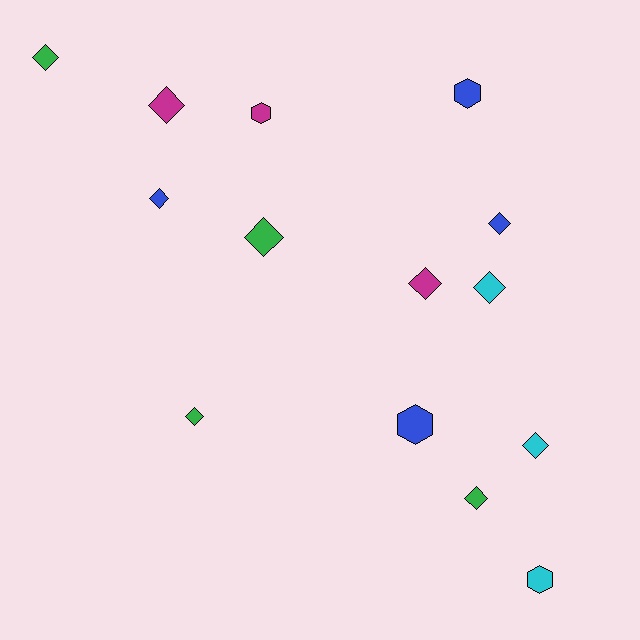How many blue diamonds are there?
There are 2 blue diamonds.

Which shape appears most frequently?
Diamond, with 10 objects.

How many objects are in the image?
There are 14 objects.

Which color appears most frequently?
Green, with 4 objects.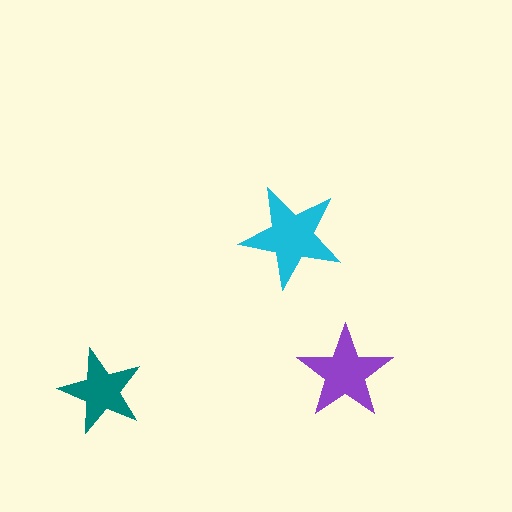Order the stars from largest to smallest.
the cyan one, the purple one, the teal one.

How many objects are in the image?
There are 3 objects in the image.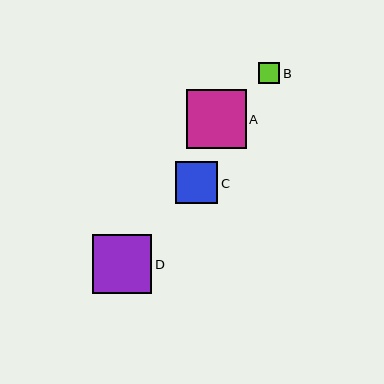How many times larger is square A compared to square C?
Square A is approximately 1.4 times the size of square C.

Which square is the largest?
Square A is the largest with a size of approximately 60 pixels.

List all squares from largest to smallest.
From largest to smallest: A, D, C, B.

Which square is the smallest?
Square B is the smallest with a size of approximately 21 pixels.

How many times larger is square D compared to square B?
Square D is approximately 2.8 times the size of square B.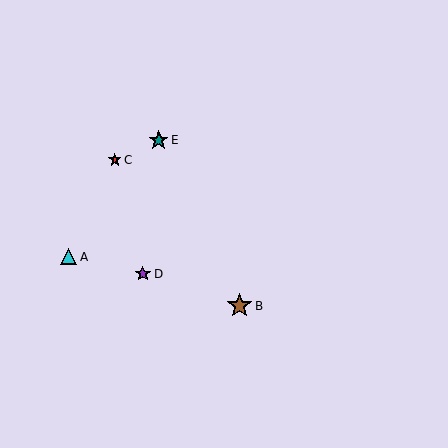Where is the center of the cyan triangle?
The center of the cyan triangle is at (69, 257).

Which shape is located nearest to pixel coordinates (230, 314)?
The brown star (labeled B) at (239, 306) is nearest to that location.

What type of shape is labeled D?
Shape D is a purple star.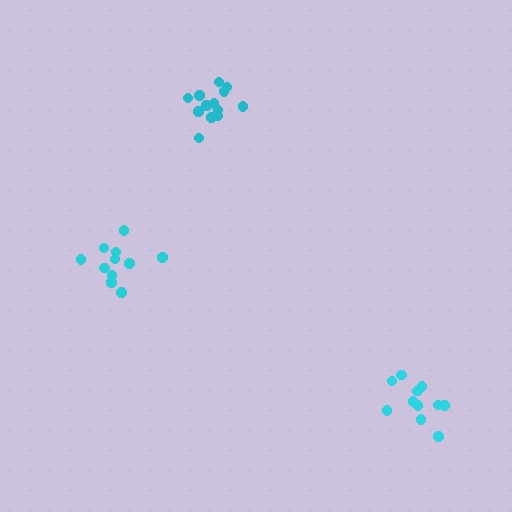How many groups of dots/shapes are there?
There are 3 groups.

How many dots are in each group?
Group 1: 11 dots, Group 2: 13 dots, Group 3: 11 dots (35 total).